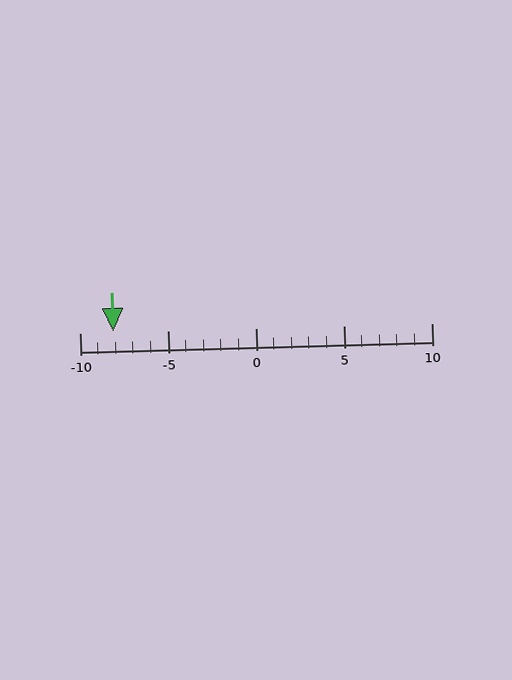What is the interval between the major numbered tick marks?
The major tick marks are spaced 5 units apart.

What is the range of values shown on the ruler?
The ruler shows values from -10 to 10.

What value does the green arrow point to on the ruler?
The green arrow points to approximately -8.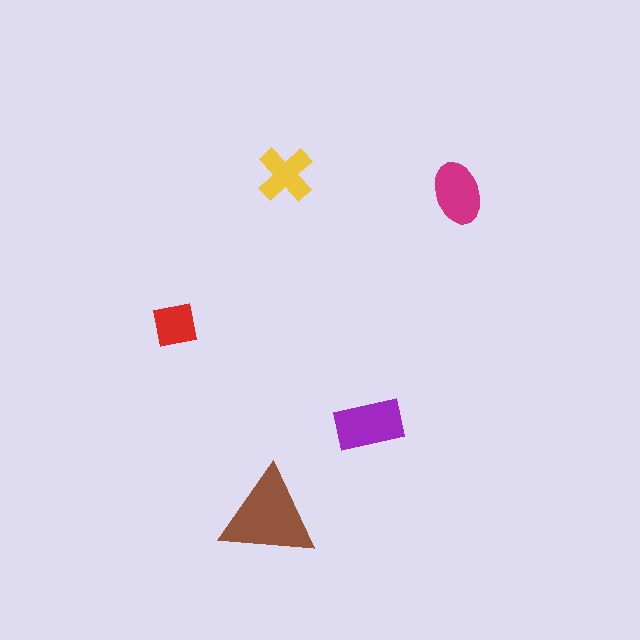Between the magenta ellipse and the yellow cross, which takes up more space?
The magenta ellipse.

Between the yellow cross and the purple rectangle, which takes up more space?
The purple rectangle.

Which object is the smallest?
The red square.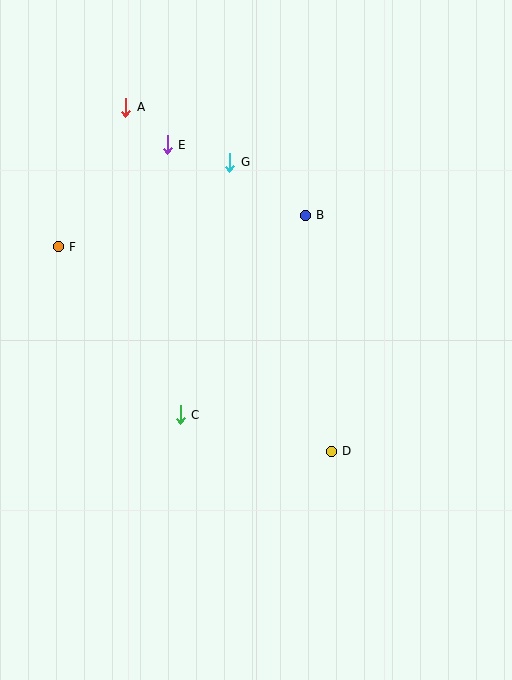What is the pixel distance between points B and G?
The distance between B and G is 92 pixels.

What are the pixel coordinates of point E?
Point E is at (167, 145).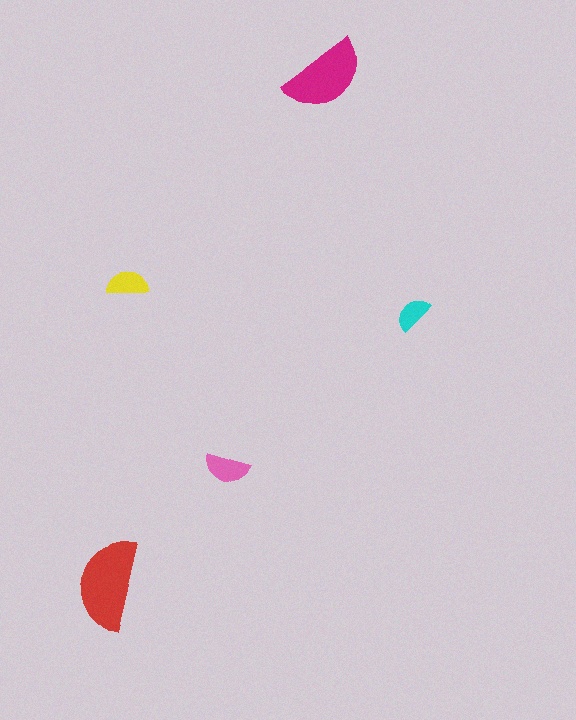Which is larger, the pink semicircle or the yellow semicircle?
The pink one.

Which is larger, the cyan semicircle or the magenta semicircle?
The magenta one.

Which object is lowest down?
The red semicircle is bottommost.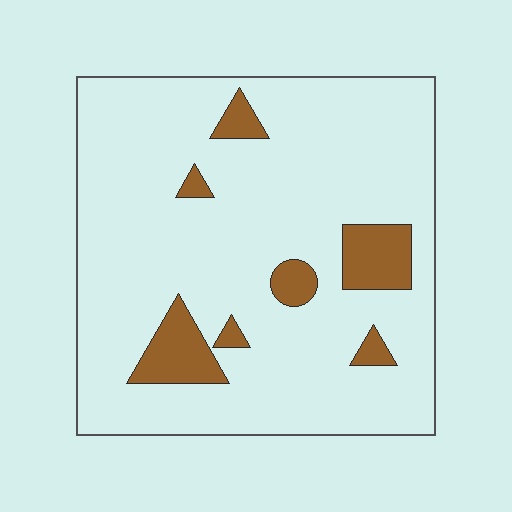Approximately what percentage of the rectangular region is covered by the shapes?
Approximately 10%.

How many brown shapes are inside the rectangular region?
7.